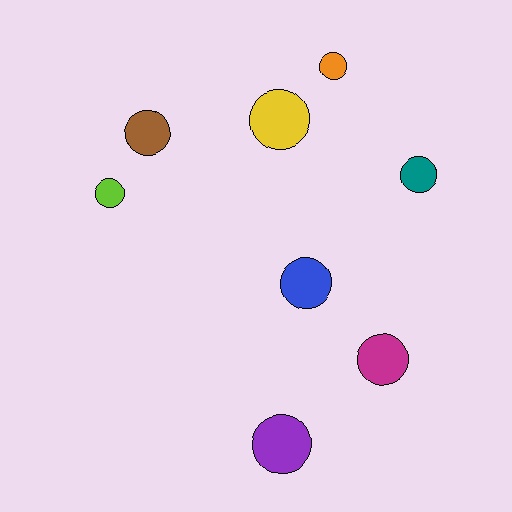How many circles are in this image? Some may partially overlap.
There are 8 circles.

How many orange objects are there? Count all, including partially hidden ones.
There is 1 orange object.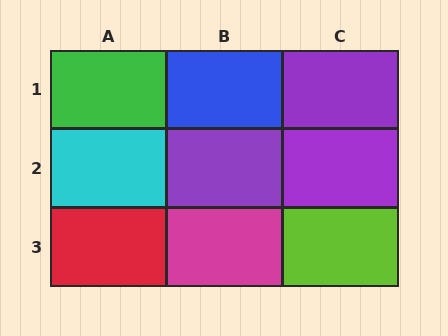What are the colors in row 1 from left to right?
Green, blue, purple.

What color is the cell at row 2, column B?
Purple.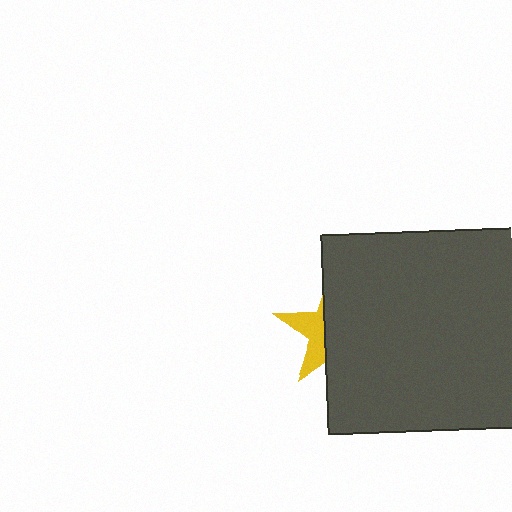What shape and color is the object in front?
The object in front is a dark gray square.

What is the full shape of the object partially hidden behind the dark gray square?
The partially hidden object is a yellow star.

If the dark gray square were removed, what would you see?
You would see the complete yellow star.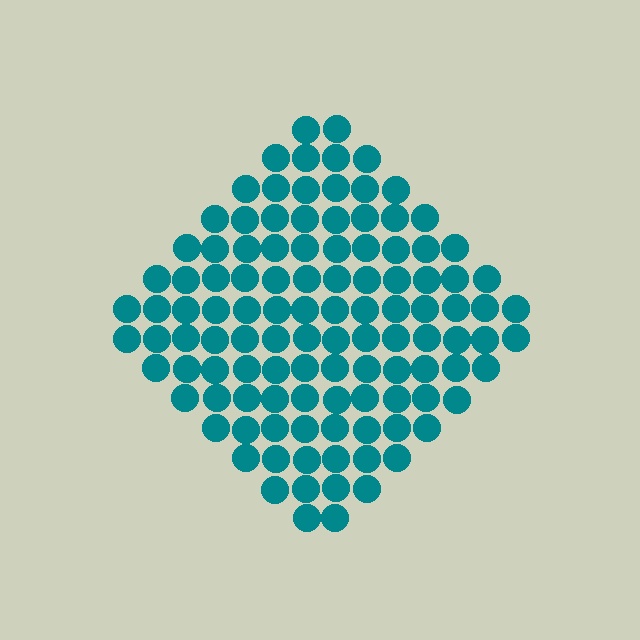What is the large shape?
The large shape is a diamond.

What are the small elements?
The small elements are circles.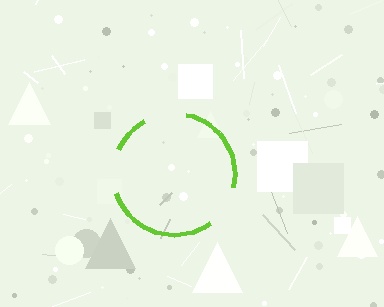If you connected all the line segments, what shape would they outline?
They would outline a circle.